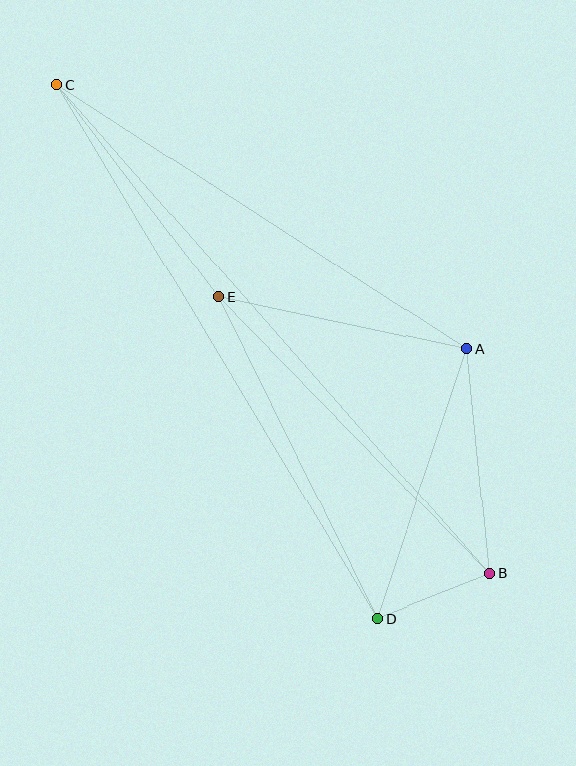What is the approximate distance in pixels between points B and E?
The distance between B and E is approximately 387 pixels.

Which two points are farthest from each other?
Points B and C are farthest from each other.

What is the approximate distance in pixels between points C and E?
The distance between C and E is approximately 267 pixels.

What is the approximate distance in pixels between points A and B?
The distance between A and B is approximately 226 pixels.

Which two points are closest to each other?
Points B and D are closest to each other.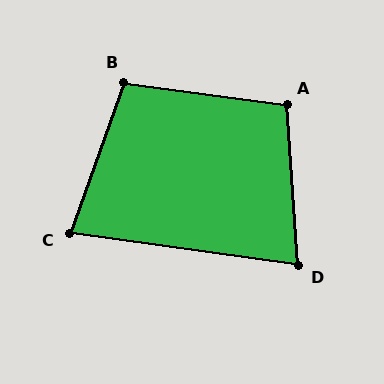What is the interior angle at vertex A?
Approximately 102 degrees (obtuse).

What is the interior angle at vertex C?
Approximately 78 degrees (acute).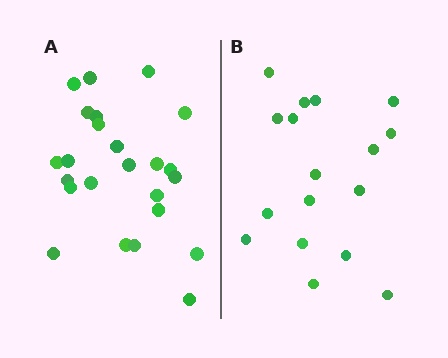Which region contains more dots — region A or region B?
Region A (the left region) has more dots.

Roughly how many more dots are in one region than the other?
Region A has roughly 8 or so more dots than region B.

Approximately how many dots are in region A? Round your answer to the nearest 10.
About 20 dots. (The exact count is 24, which rounds to 20.)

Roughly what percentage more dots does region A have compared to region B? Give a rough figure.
About 40% more.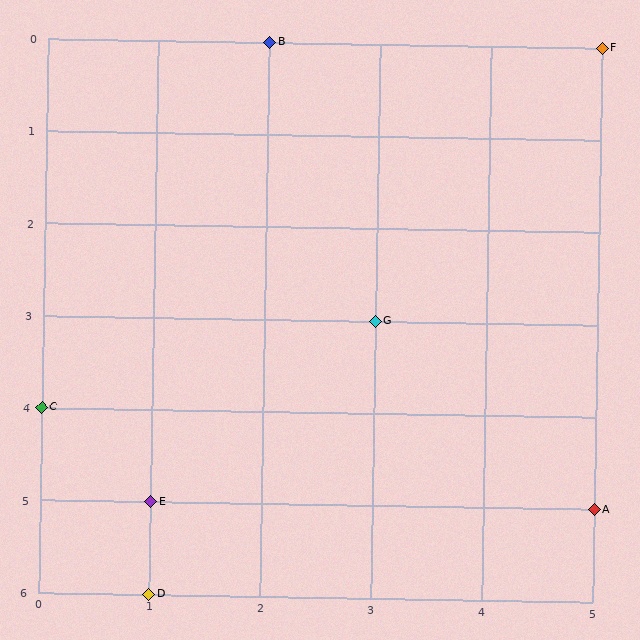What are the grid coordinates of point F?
Point F is at grid coordinates (5, 0).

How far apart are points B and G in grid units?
Points B and G are 1 column and 3 rows apart (about 3.2 grid units diagonally).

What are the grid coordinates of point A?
Point A is at grid coordinates (5, 5).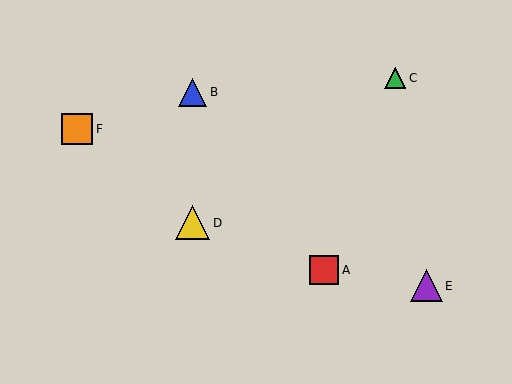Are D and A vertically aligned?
No, D is at x≈193 and A is at x≈324.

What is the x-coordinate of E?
Object E is at x≈426.